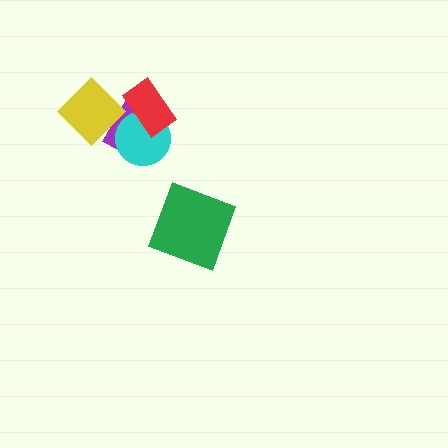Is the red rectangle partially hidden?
No, no other shape covers it.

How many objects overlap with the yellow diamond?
1 object overlaps with the yellow diamond.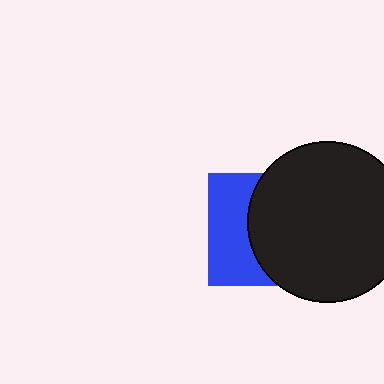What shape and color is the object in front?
The object in front is a black circle.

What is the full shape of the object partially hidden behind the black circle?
The partially hidden object is a blue square.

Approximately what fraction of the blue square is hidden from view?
Roughly 59% of the blue square is hidden behind the black circle.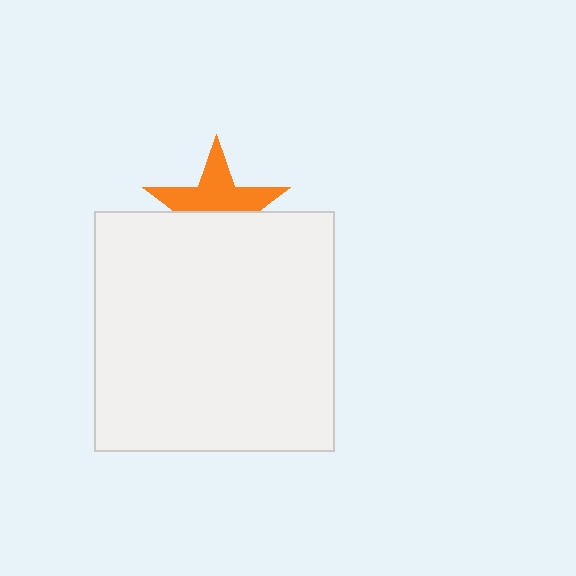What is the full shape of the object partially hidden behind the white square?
The partially hidden object is an orange star.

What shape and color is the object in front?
The object in front is a white square.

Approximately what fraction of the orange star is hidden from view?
Roughly 46% of the orange star is hidden behind the white square.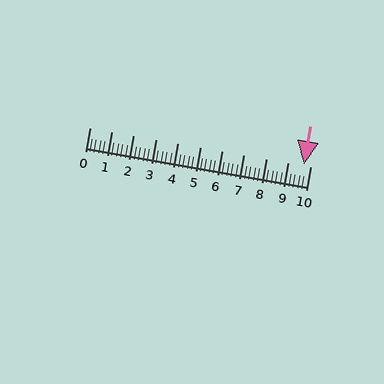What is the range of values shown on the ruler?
The ruler shows values from 0 to 10.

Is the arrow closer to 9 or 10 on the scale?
The arrow is closer to 10.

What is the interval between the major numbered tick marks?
The major tick marks are spaced 1 units apart.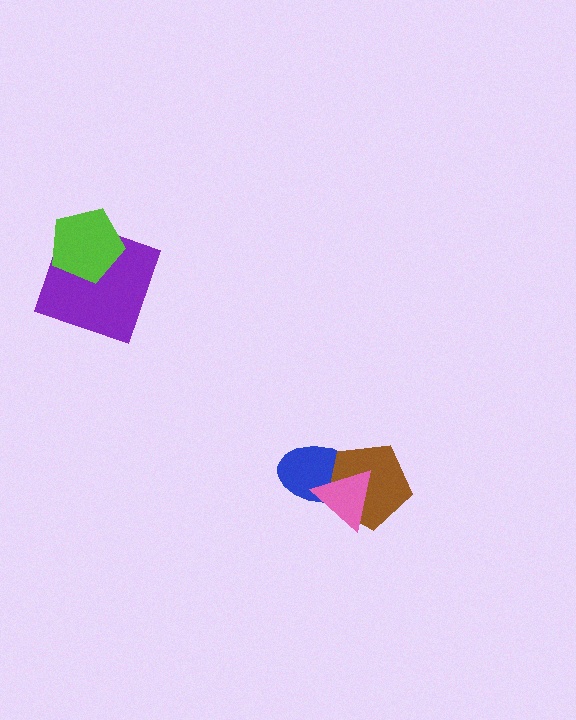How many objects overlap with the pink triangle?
2 objects overlap with the pink triangle.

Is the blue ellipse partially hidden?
Yes, it is partially covered by another shape.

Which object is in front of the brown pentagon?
The pink triangle is in front of the brown pentagon.